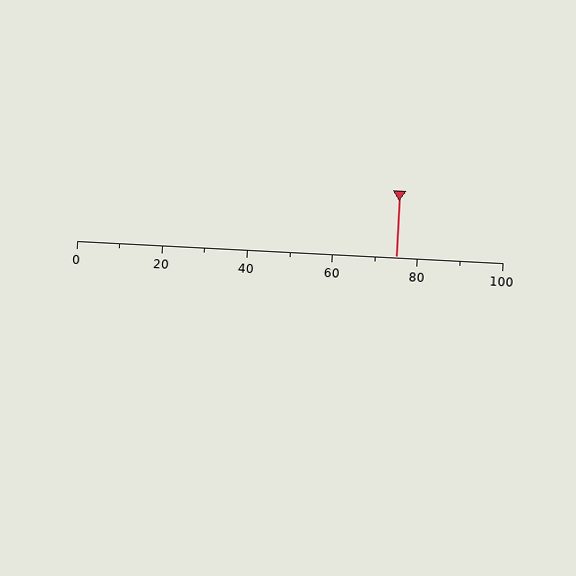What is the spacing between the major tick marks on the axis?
The major ticks are spaced 20 apart.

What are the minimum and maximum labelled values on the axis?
The axis runs from 0 to 100.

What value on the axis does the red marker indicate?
The marker indicates approximately 75.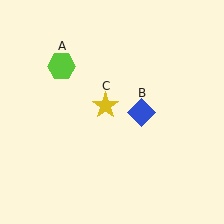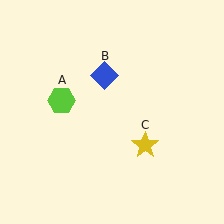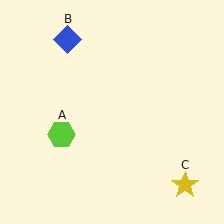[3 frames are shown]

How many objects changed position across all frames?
3 objects changed position: lime hexagon (object A), blue diamond (object B), yellow star (object C).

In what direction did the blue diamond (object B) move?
The blue diamond (object B) moved up and to the left.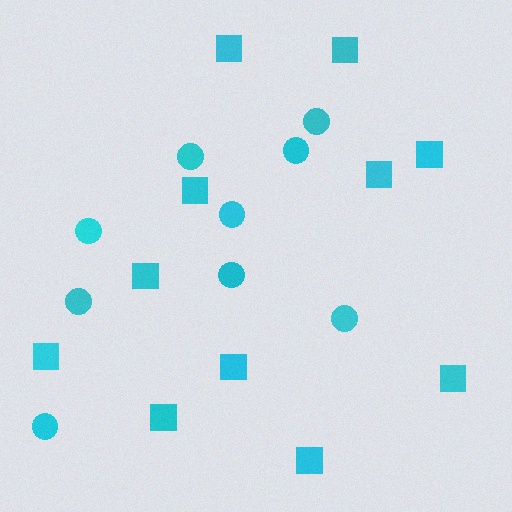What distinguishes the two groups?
There are 2 groups: one group of squares (11) and one group of circles (9).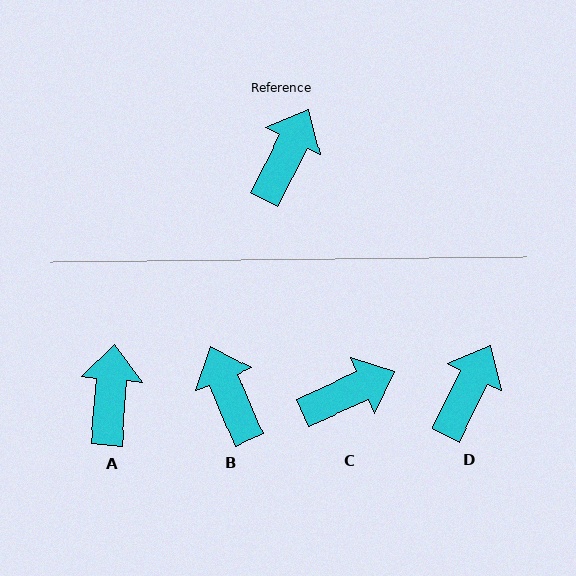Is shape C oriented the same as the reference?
No, it is off by about 39 degrees.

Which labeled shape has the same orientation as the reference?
D.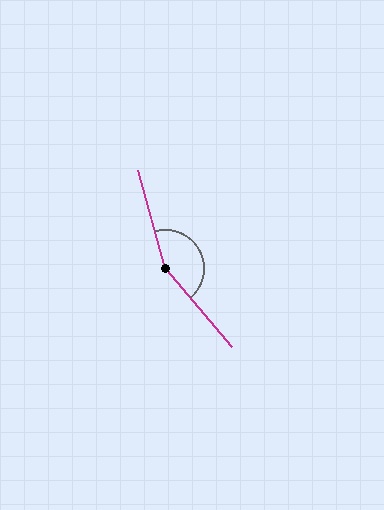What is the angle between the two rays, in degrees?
Approximately 155 degrees.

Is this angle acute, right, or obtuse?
It is obtuse.